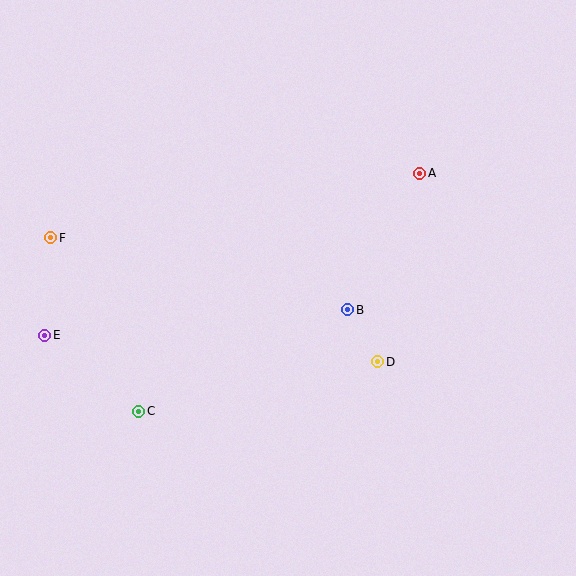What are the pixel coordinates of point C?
Point C is at (139, 411).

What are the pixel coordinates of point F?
Point F is at (51, 238).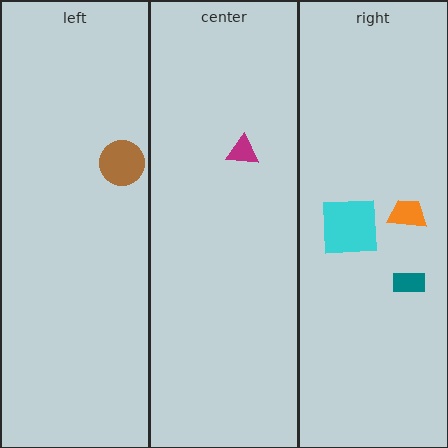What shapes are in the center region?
The magenta triangle.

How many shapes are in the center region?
1.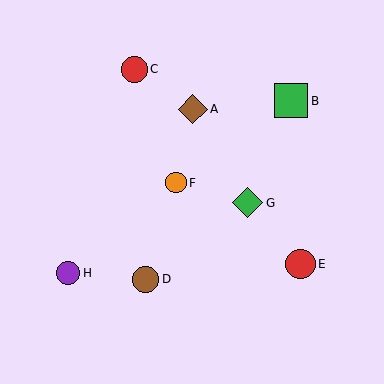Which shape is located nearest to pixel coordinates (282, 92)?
The green square (labeled B) at (291, 101) is nearest to that location.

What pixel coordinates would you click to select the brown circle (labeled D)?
Click at (146, 279) to select the brown circle D.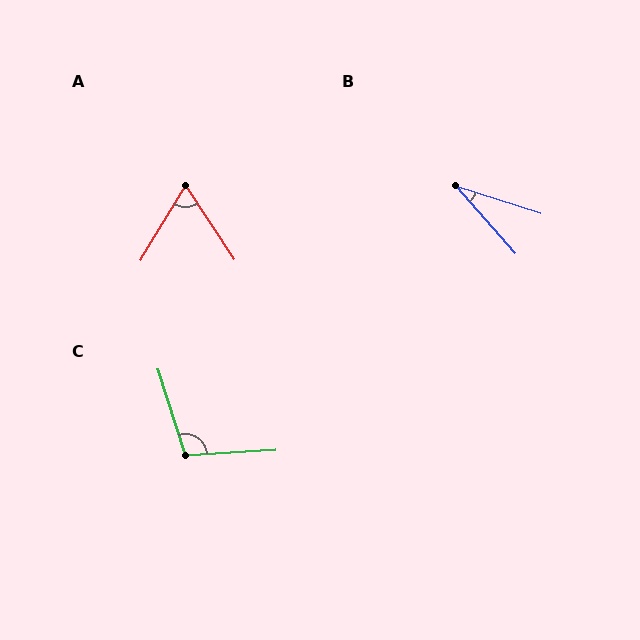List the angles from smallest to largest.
B (31°), A (64°), C (104°).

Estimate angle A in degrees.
Approximately 64 degrees.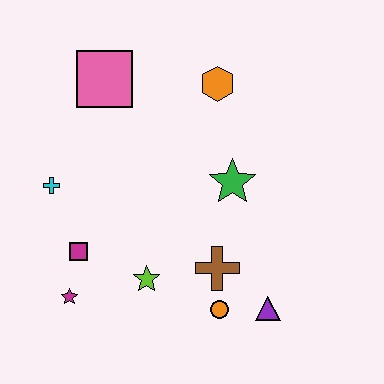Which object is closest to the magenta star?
The magenta square is closest to the magenta star.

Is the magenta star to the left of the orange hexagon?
Yes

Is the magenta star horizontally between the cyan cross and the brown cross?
Yes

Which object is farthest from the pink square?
The purple triangle is farthest from the pink square.